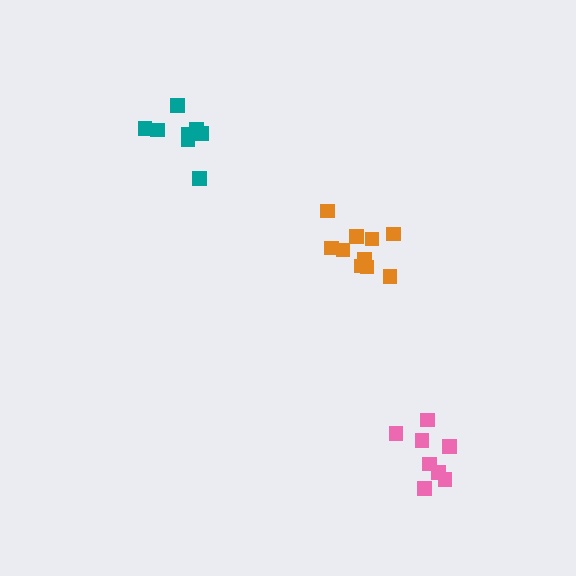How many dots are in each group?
Group 1: 10 dots, Group 2: 8 dots, Group 3: 8 dots (26 total).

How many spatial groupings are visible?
There are 3 spatial groupings.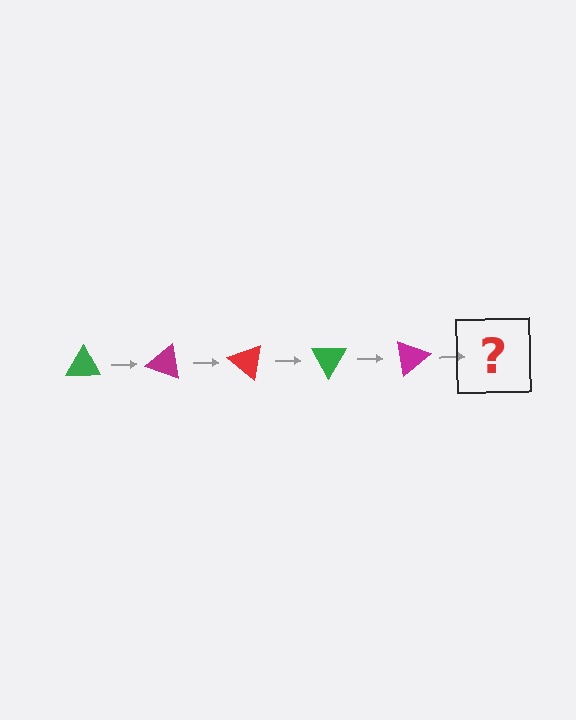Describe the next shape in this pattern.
It should be a red triangle, rotated 100 degrees from the start.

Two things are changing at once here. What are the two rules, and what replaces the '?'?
The two rules are that it rotates 20 degrees each step and the color cycles through green, magenta, and red. The '?' should be a red triangle, rotated 100 degrees from the start.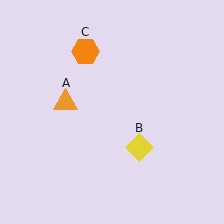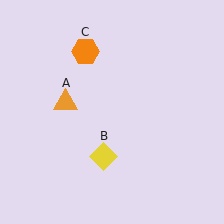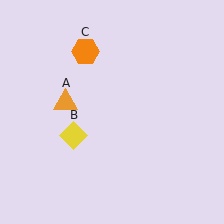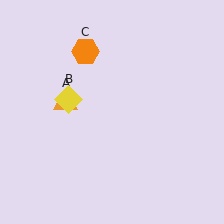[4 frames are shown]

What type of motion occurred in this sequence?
The yellow diamond (object B) rotated clockwise around the center of the scene.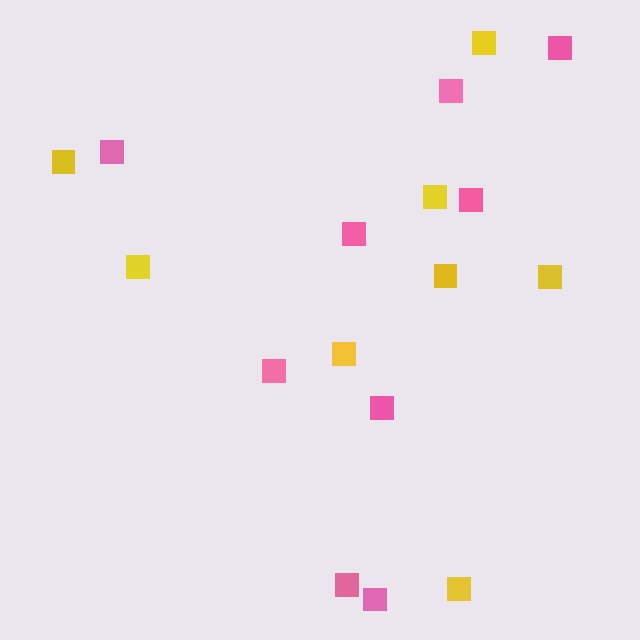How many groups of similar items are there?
There are 2 groups: one group of yellow squares (8) and one group of pink squares (9).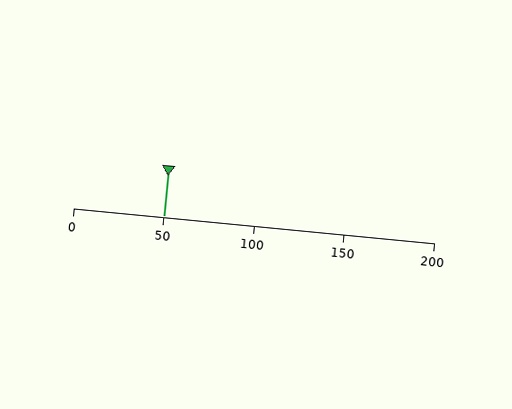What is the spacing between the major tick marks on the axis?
The major ticks are spaced 50 apart.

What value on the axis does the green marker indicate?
The marker indicates approximately 50.